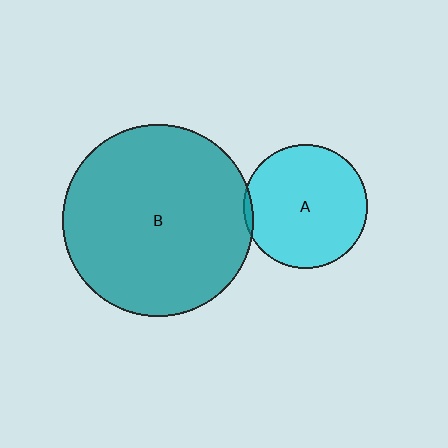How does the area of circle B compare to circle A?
Approximately 2.4 times.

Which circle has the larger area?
Circle B (teal).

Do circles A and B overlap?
Yes.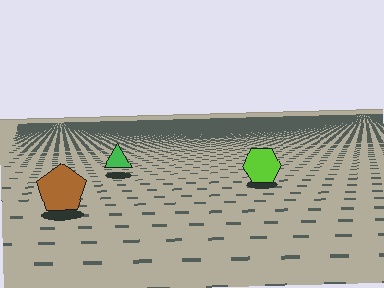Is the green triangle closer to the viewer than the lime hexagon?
No. The lime hexagon is closer — you can tell from the texture gradient: the ground texture is coarser near it.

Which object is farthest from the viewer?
The green triangle is farthest from the viewer. It appears smaller and the ground texture around it is denser.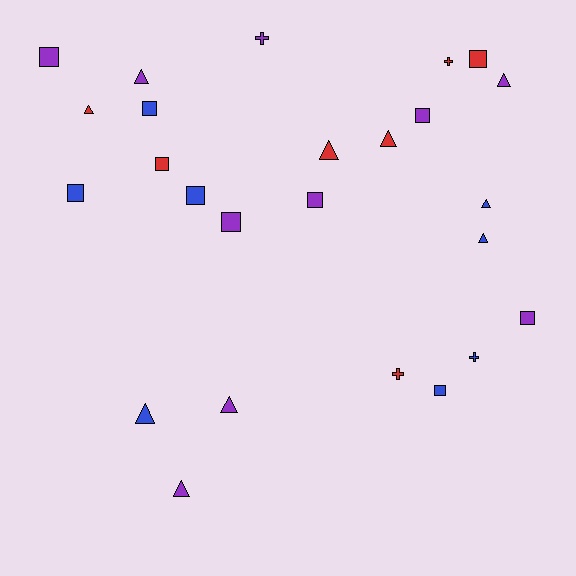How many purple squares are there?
There are 5 purple squares.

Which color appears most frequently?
Purple, with 10 objects.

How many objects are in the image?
There are 25 objects.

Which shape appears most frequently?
Square, with 11 objects.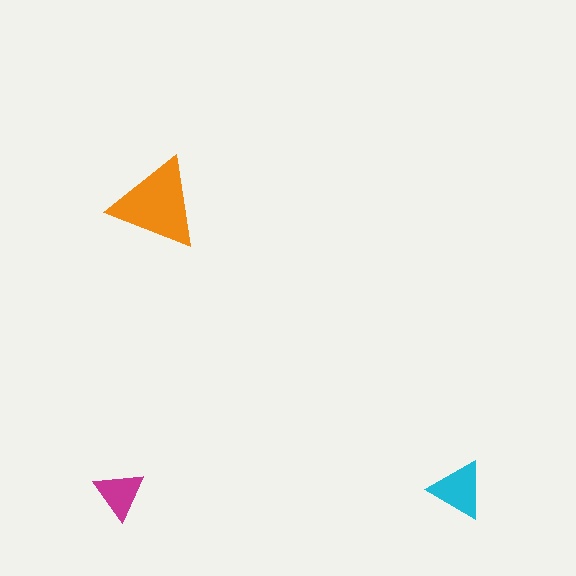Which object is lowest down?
The magenta triangle is bottommost.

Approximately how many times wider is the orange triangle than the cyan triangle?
About 1.5 times wider.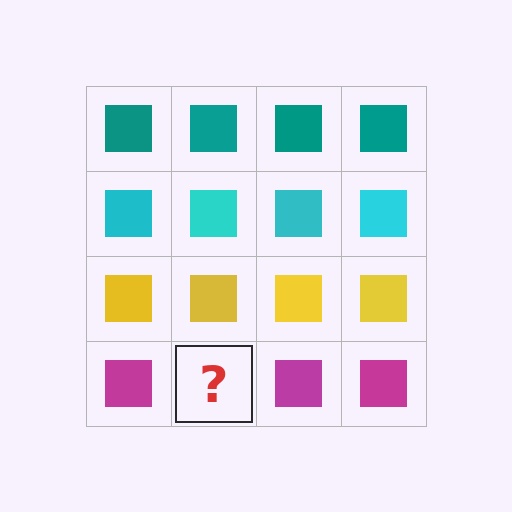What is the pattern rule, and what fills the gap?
The rule is that each row has a consistent color. The gap should be filled with a magenta square.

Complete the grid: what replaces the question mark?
The question mark should be replaced with a magenta square.